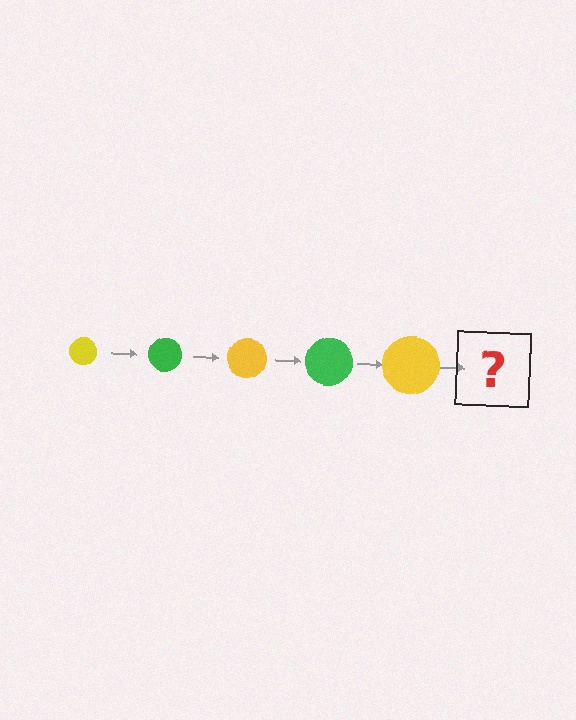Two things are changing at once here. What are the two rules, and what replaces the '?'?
The two rules are that the circle grows larger each step and the color cycles through yellow and green. The '?' should be a green circle, larger than the previous one.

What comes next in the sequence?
The next element should be a green circle, larger than the previous one.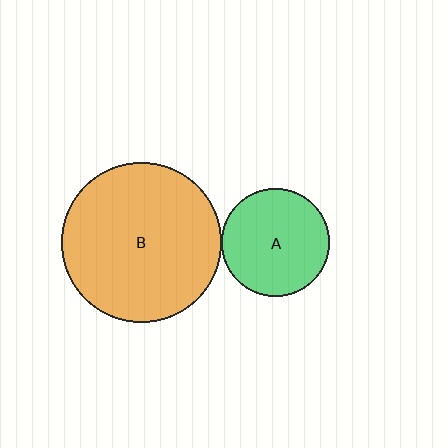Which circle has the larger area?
Circle B (orange).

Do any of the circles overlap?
No, none of the circles overlap.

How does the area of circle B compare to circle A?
Approximately 2.2 times.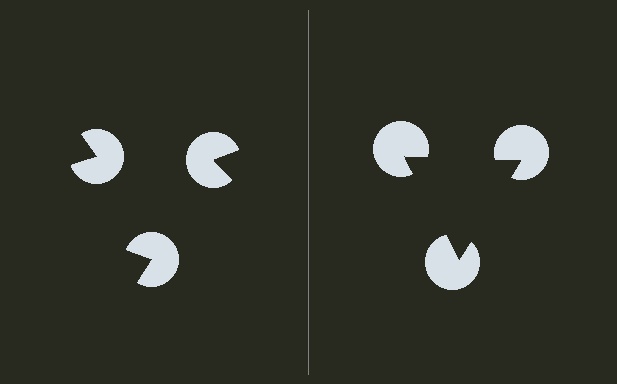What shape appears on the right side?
An illusory triangle.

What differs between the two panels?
The pac-man discs are positioned identically on both sides; only the wedge orientations differ. On the right they align to a triangle; on the left they are misaligned.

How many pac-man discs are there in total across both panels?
6 — 3 on each side.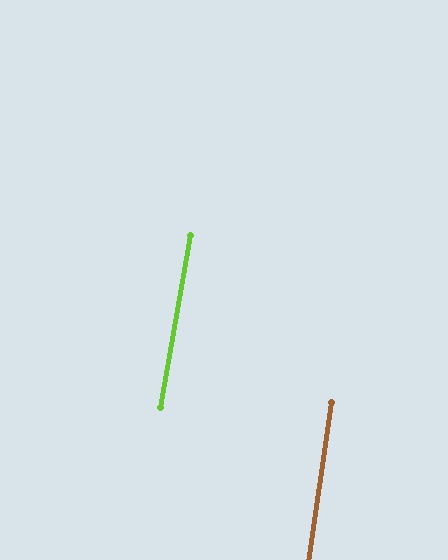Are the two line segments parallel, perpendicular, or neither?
Parallel — their directions differ by only 1.7°.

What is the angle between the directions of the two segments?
Approximately 2 degrees.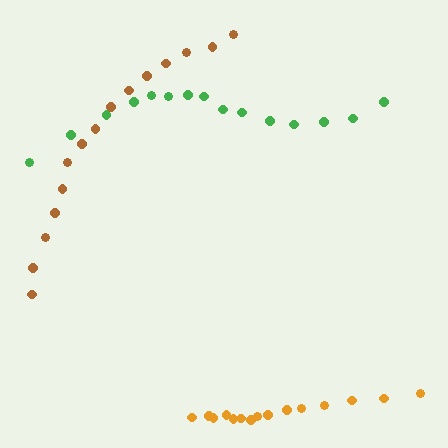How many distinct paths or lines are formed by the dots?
There are 3 distinct paths.